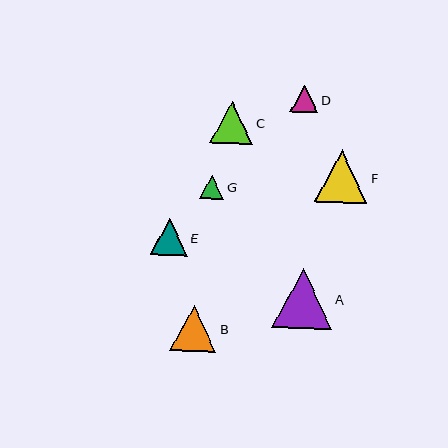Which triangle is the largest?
Triangle A is the largest with a size of approximately 60 pixels.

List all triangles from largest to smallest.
From largest to smallest: A, F, B, C, E, D, G.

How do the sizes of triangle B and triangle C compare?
Triangle B and triangle C are approximately the same size.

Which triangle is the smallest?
Triangle G is the smallest with a size of approximately 24 pixels.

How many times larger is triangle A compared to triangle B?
Triangle A is approximately 1.3 times the size of triangle B.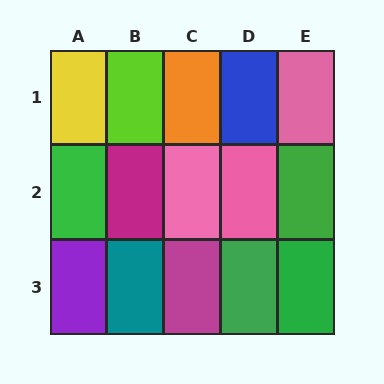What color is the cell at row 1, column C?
Orange.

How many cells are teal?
1 cell is teal.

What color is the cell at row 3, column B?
Teal.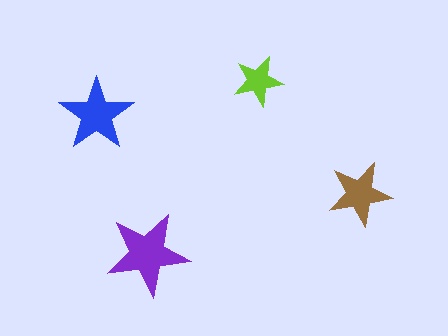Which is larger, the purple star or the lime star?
The purple one.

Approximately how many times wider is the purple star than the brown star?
About 1.5 times wider.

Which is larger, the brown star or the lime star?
The brown one.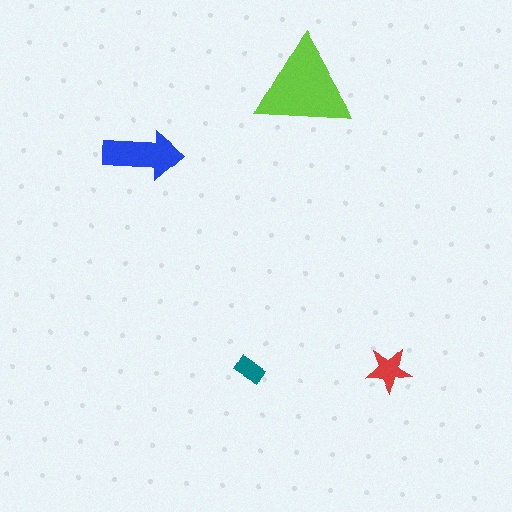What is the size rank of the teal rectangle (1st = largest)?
4th.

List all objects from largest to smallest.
The lime triangle, the blue arrow, the red star, the teal rectangle.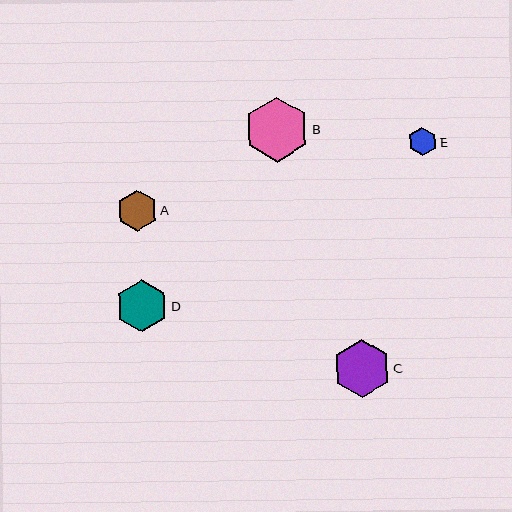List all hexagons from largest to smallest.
From largest to smallest: B, C, D, A, E.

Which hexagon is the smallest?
Hexagon E is the smallest with a size of approximately 28 pixels.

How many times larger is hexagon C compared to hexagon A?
Hexagon C is approximately 1.4 times the size of hexagon A.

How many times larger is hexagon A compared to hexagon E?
Hexagon A is approximately 1.4 times the size of hexagon E.